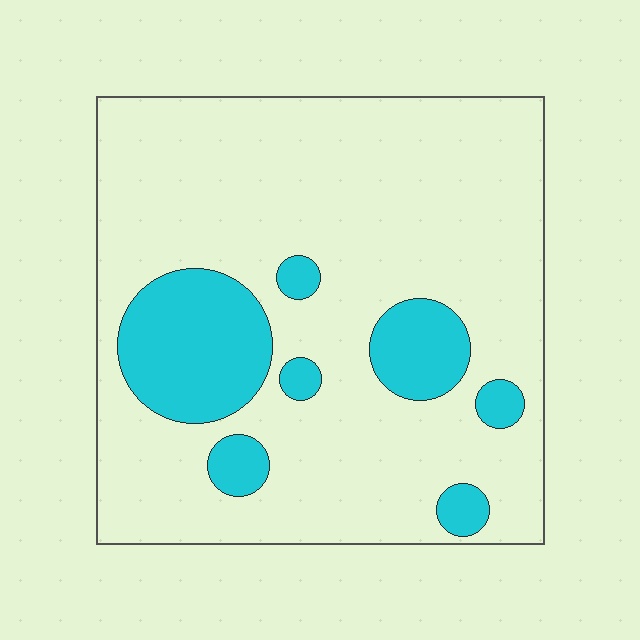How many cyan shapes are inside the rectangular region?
7.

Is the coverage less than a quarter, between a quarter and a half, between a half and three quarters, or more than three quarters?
Less than a quarter.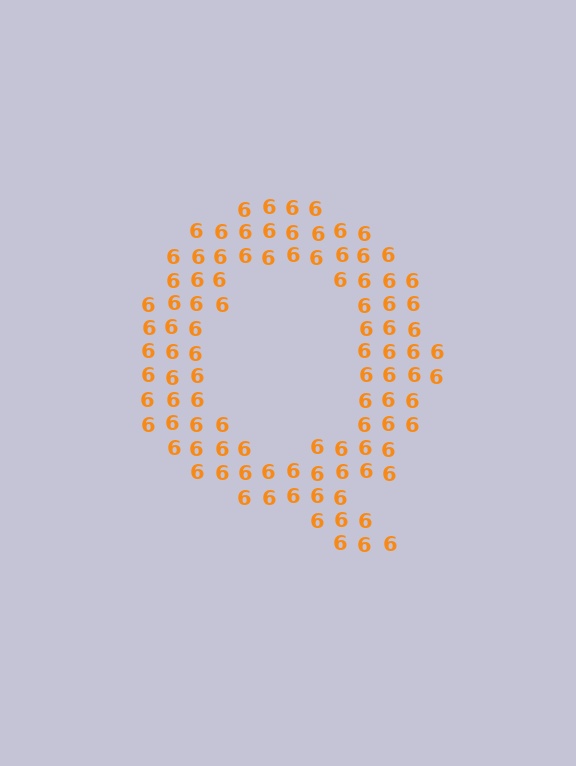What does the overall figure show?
The overall figure shows the letter Q.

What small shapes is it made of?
It is made of small digit 6's.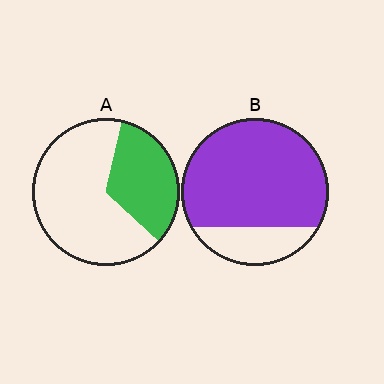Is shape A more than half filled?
No.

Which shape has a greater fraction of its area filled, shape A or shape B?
Shape B.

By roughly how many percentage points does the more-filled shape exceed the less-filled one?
By roughly 45 percentage points (B over A).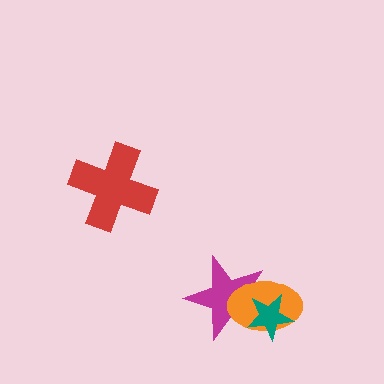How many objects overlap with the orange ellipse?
2 objects overlap with the orange ellipse.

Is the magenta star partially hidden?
Yes, it is partially covered by another shape.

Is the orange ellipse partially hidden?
Yes, it is partially covered by another shape.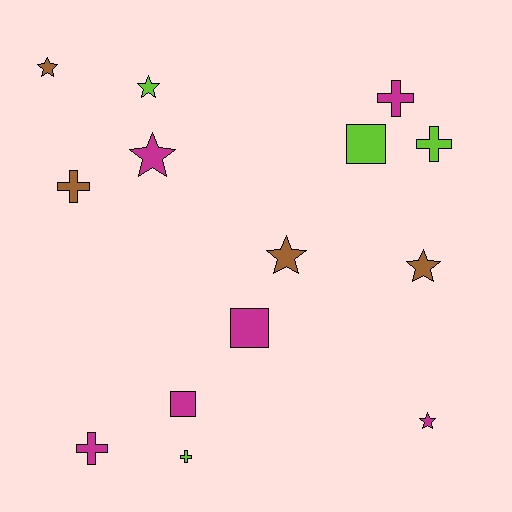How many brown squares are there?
There are no brown squares.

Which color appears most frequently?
Magenta, with 6 objects.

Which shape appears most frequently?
Star, with 6 objects.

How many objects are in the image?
There are 14 objects.